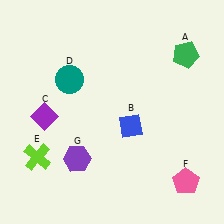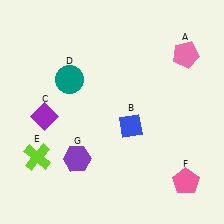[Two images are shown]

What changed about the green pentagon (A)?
In Image 1, A is green. In Image 2, it changed to pink.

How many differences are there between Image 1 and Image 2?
There is 1 difference between the two images.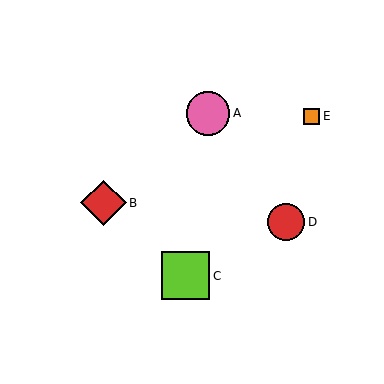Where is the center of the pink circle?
The center of the pink circle is at (208, 113).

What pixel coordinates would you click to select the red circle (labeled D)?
Click at (286, 222) to select the red circle D.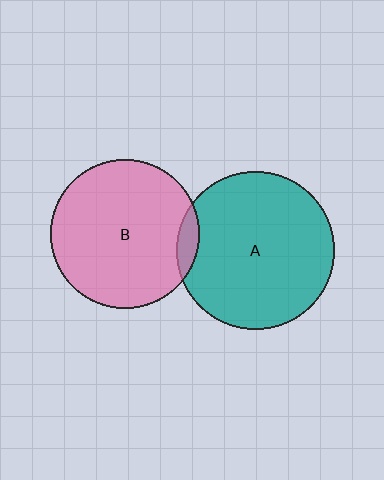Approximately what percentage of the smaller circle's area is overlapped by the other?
Approximately 5%.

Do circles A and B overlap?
Yes.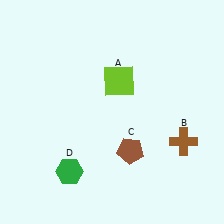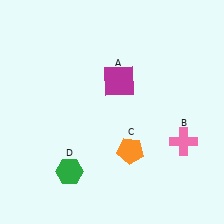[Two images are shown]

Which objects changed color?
A changed from lime to magenta. B changed from brown to pink. C changed from brown to orange.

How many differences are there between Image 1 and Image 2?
There are 3 differences between the two images.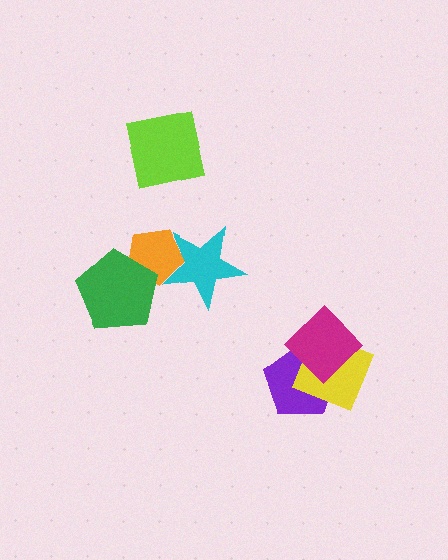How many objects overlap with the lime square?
0 objects overlap with the lime square.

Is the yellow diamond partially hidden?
Yes, it is partially covered by another shape.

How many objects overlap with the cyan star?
1 object overlaps with the cyan star.